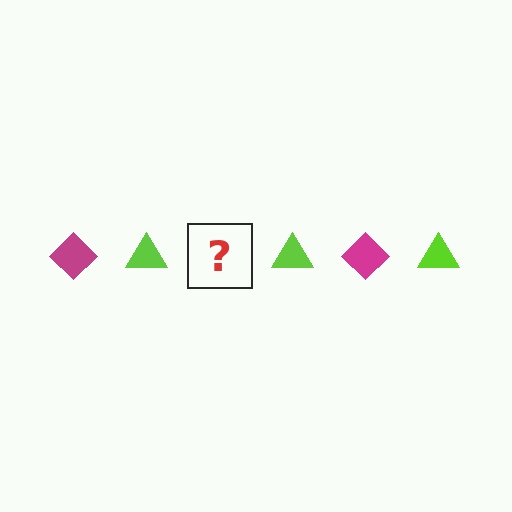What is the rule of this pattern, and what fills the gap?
The rule is that the pattern alternates between magenta diamond and lime triangle. The gap should be filled with a magenta diamond.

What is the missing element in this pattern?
The missing element is a magenta diamond.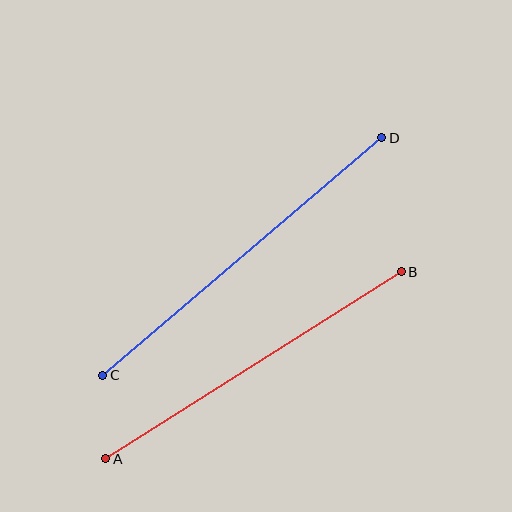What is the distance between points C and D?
The distance is approximately 366 pixels.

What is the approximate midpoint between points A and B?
The midpoint is at approximately (253, 365) pixels.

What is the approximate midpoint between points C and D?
The midpoint is at approximately (242, 257) pixels.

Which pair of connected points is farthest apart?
Points C and D are farthest apart.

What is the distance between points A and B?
The distance is approximately 349 pixels.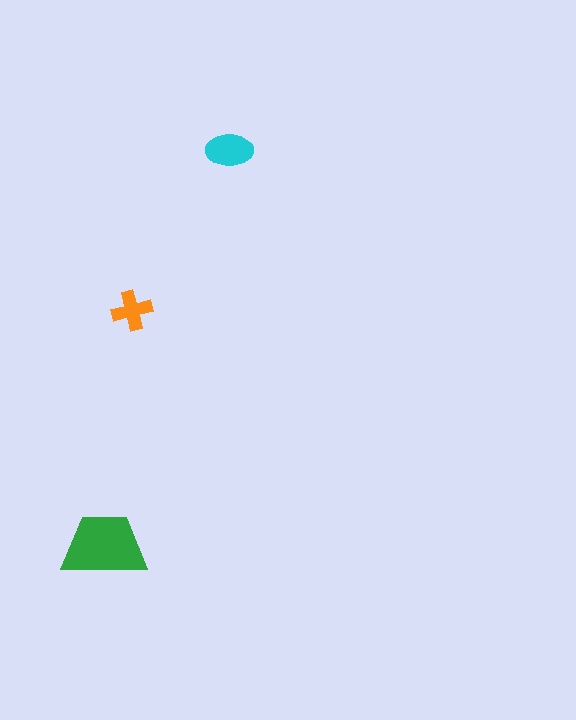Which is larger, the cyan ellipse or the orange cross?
The cyan ellipse.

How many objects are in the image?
There are 3 objects in the image.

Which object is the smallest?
The orange cross.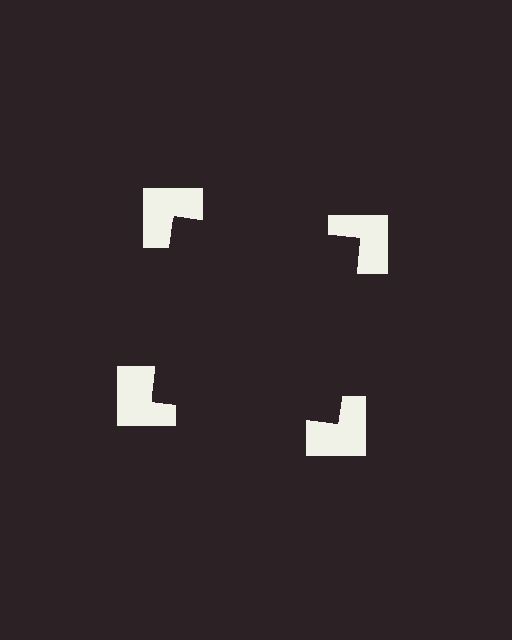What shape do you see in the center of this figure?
An illusory square — its edges are inferred from the aligned wedge cuts in the notched squares, not physically drawn.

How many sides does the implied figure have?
4 sides.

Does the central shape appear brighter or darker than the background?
It typically appears slightly darker than the background, even though no actual brightness change is drawn.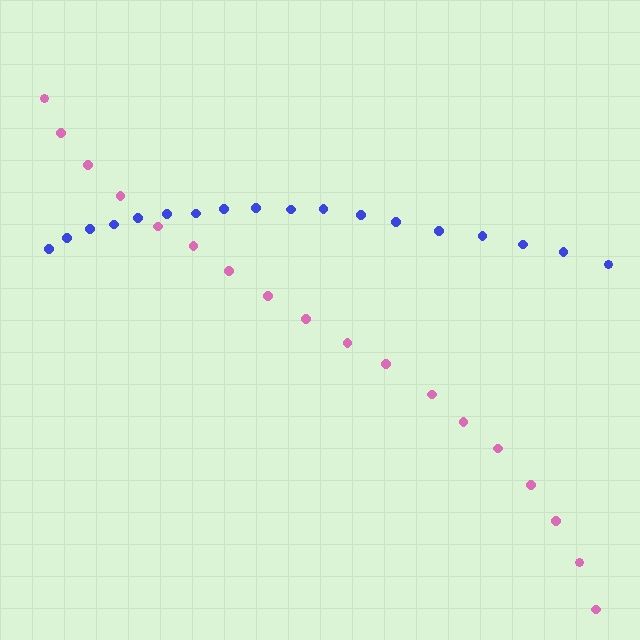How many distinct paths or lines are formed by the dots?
There are 2 distinct paths.